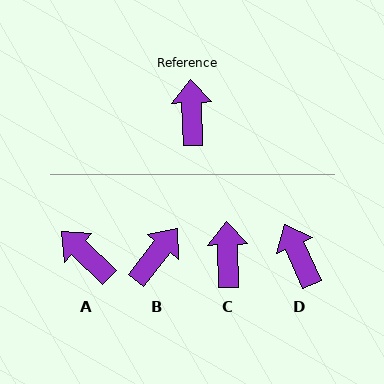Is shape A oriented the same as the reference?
No, it is off by about 45 degrees.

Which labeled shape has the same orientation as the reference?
C.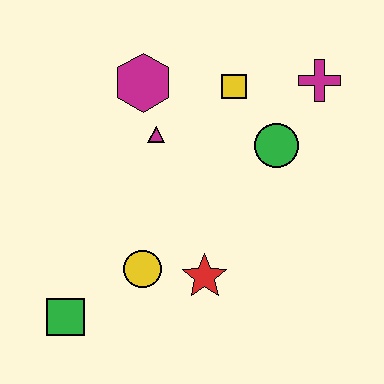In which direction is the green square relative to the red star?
The green square is to the left of the red star.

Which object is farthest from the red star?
The magenta cross is farthest from the red star.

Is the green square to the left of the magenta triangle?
Yes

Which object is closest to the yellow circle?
The red star is closest to the yellow circle.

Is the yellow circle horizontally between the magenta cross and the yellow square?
No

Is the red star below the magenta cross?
Yes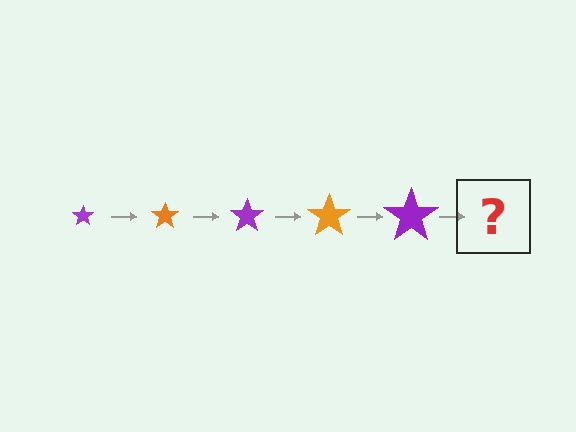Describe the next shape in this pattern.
It should be an orange star, larger than the previous one.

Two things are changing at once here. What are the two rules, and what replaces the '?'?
The two rules are that the star grows larger each step and the color cycles through purple and orange. The '?' should be an orange star, larger than the previous one.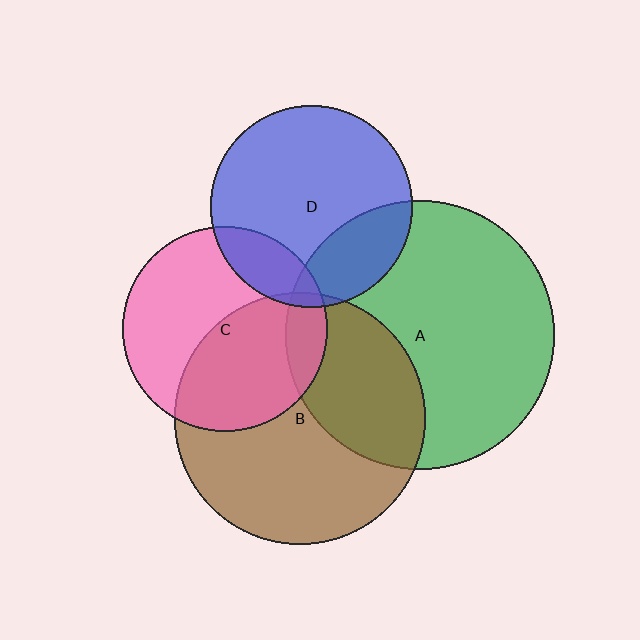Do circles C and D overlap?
Yes.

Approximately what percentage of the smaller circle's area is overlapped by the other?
Approximately 15%.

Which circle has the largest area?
Circle A (green).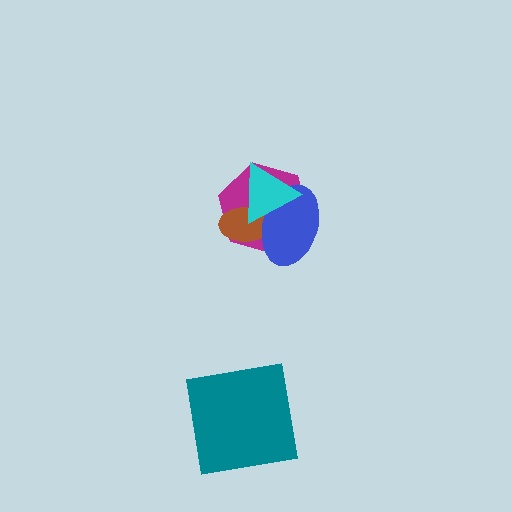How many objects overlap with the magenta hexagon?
3 objects overlap with the magenta hexagon.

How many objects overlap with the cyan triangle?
3 objects overlap with the cyan triangle.